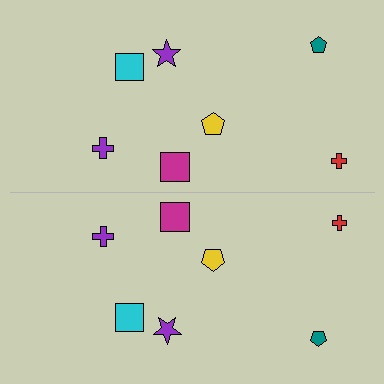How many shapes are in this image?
There are 14 shapes in this image.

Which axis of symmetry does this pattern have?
The pattern has a horizontal axis of symmetry running through the center of the image.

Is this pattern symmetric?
Yes, this pattern has bilateral (reflection) symmetry.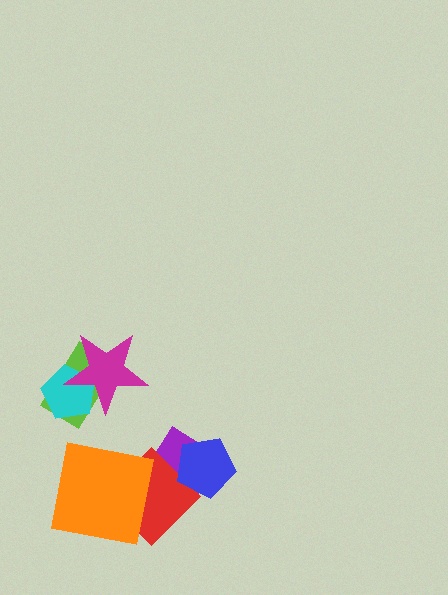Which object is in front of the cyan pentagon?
The magenta star is in front of the cyan pentagon.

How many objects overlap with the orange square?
1 object overlaps with the orange square.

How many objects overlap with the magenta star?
2 objects overlap with the magenta star.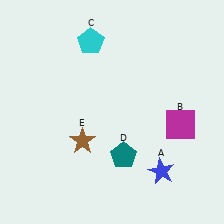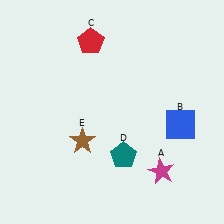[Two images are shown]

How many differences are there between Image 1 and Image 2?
There are 3 differences between the two images.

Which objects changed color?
A changed from blue to magenta. B changed from magenta to blue. C changed from cyan to red.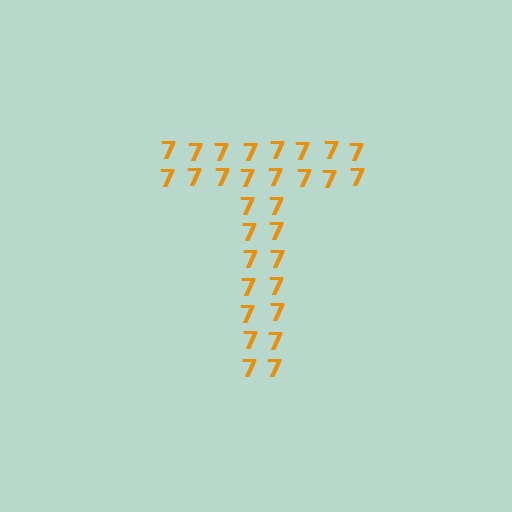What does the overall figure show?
The overall figure shows the letter T.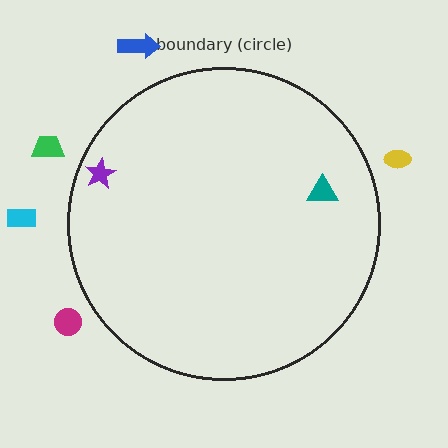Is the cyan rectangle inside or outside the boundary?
Outside.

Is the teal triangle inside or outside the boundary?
Inside.